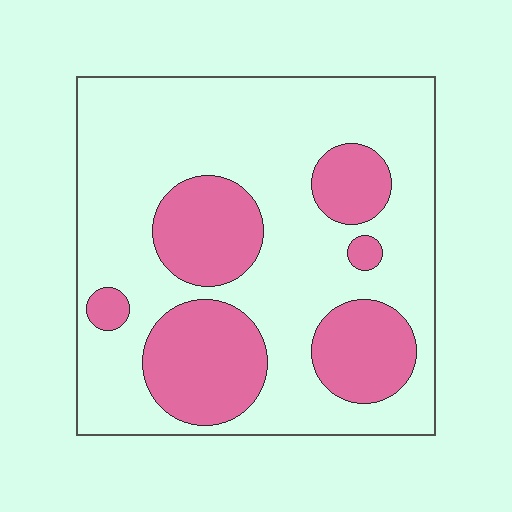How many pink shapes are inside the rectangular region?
6.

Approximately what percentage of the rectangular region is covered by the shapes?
Approximately 30%.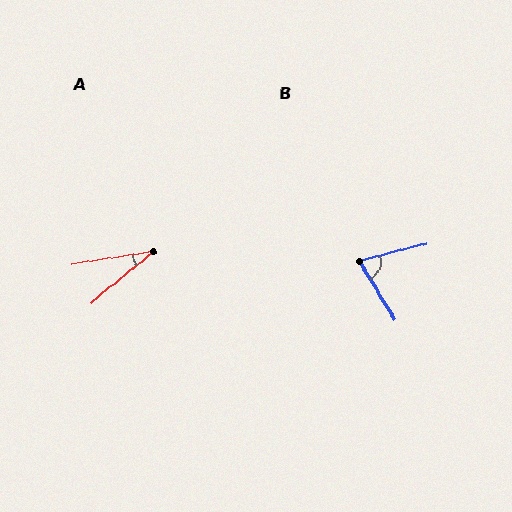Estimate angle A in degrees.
Approximately 31 degrees.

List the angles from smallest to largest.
A (31°), B (73°).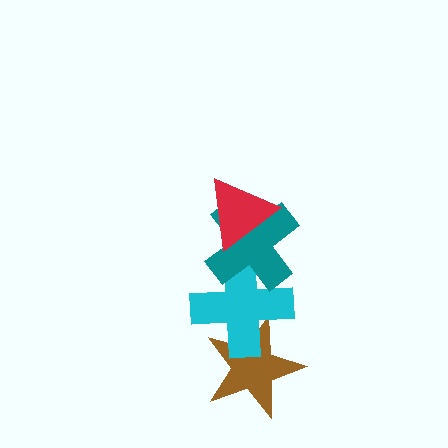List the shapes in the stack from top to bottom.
From top to bottom: the red triangle, the teal cross, the cyan cross, the brown star.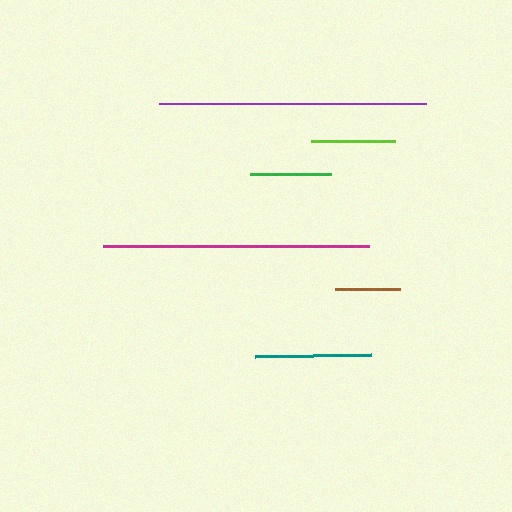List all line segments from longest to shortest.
From longest to shortest: purple, magenta, teal, lime, green, brown.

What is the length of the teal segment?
The teal segment is approximately 116 pixels long.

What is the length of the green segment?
The green segment is approximately 80 pixels long.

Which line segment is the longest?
The purple line is the longest at approximately 267 pixels.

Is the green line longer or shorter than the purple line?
The purple line is longer than the green line.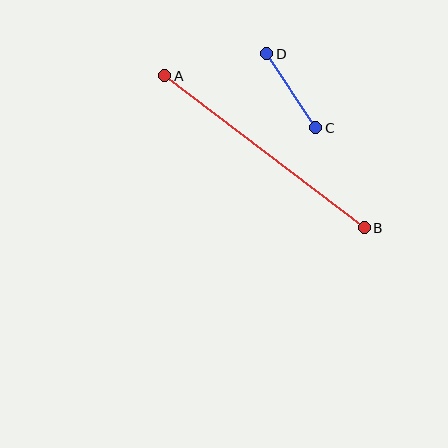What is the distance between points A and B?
The distance is approximately 251 pixels.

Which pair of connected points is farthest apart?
Points A and B are farthest apart.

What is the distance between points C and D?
The distance is approximately 89 pixels.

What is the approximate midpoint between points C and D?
The midpoint is at approximately (291, 91) pixels.